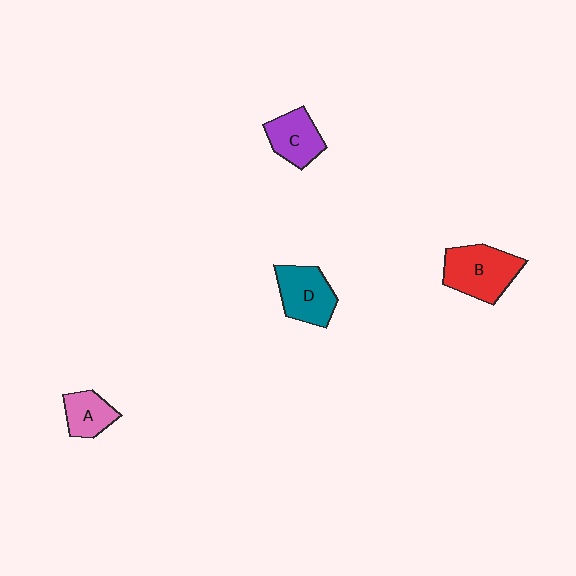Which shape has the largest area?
Shape B (red).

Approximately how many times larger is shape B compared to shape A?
Approximately 1.8 times.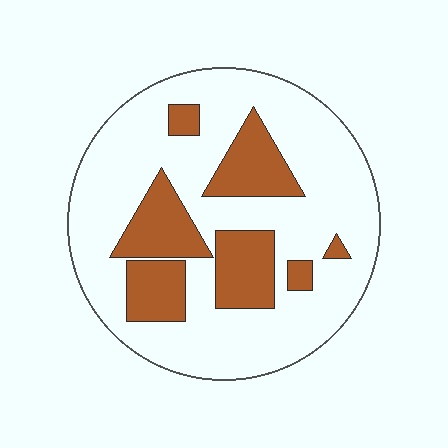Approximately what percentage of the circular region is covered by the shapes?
Approximately 25%.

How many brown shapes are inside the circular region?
7.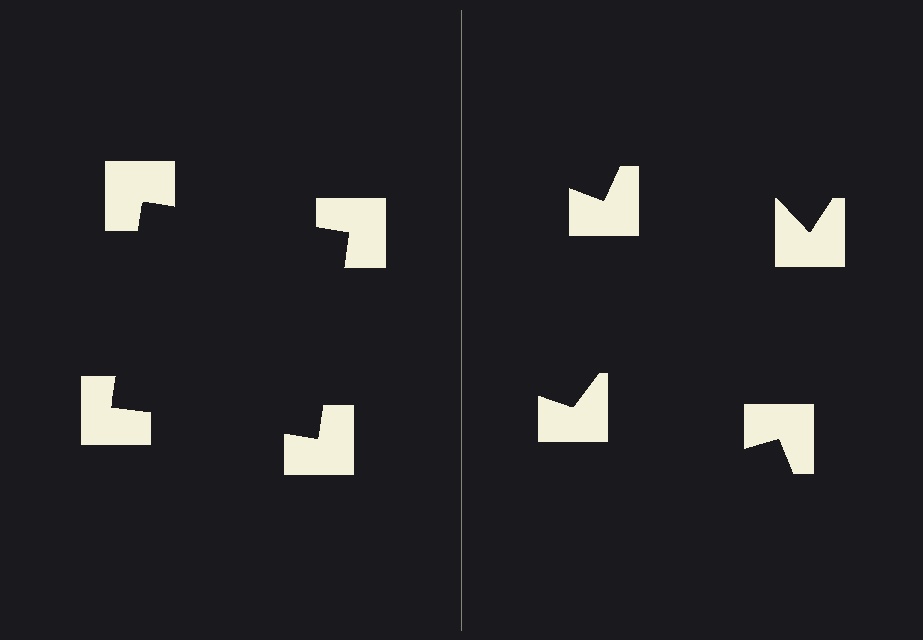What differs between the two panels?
The notched squares are positioned identically on both sides; only the wedge orientations differ. On the left they align to a square; on the right they are misaligned.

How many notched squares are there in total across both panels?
8 — 4 on each side.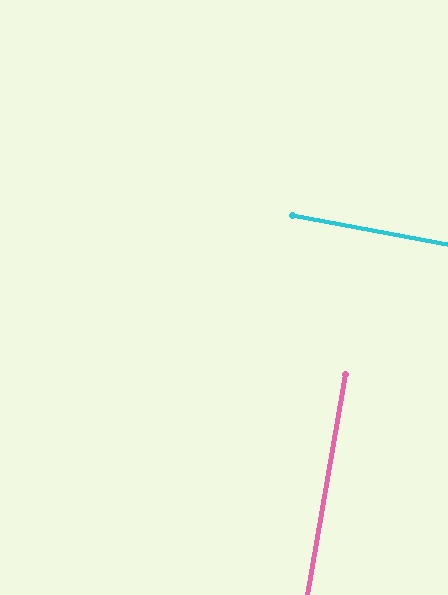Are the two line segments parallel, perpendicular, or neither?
Perpendicular — they meet at approximately 89°.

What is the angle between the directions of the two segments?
Approximately 89 degrees.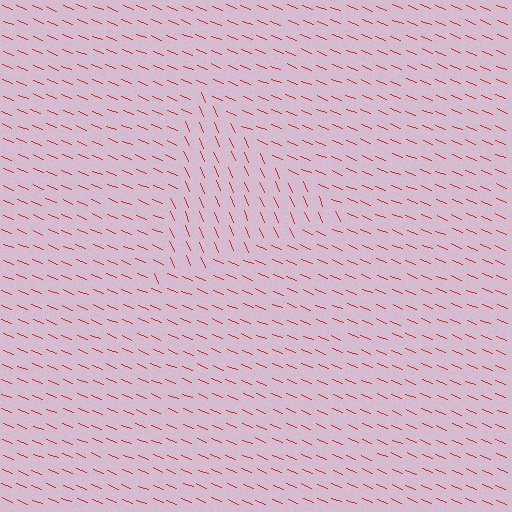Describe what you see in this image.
The image is filled with small red line segments. A triangle region in the image has lines oriented differently from the surrounding lines, creating a visible texture boundary.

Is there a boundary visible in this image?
Yes, there is a texture boundary formed by a change in line orientation.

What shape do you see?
I see a triangle.